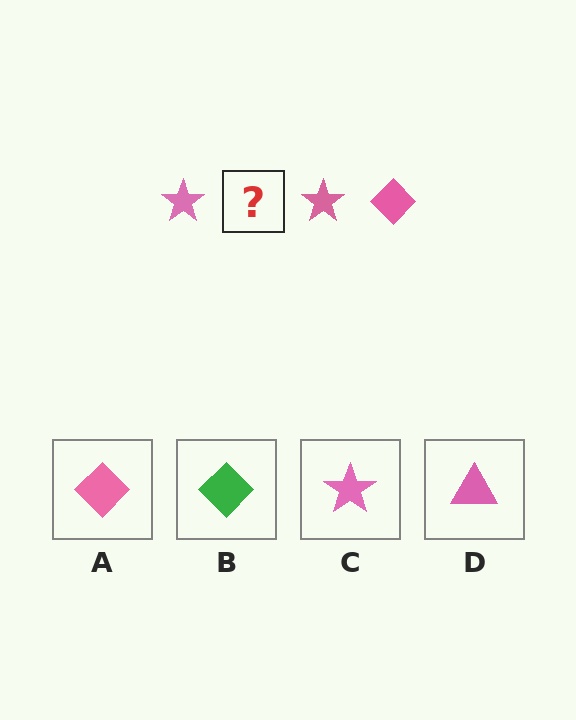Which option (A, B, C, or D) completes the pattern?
A.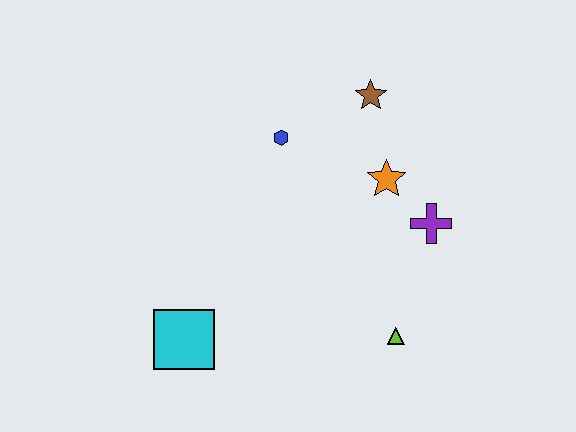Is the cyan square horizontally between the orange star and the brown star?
No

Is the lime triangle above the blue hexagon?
No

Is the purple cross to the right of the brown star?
Yes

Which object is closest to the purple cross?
The orange star is closest to the purple cross.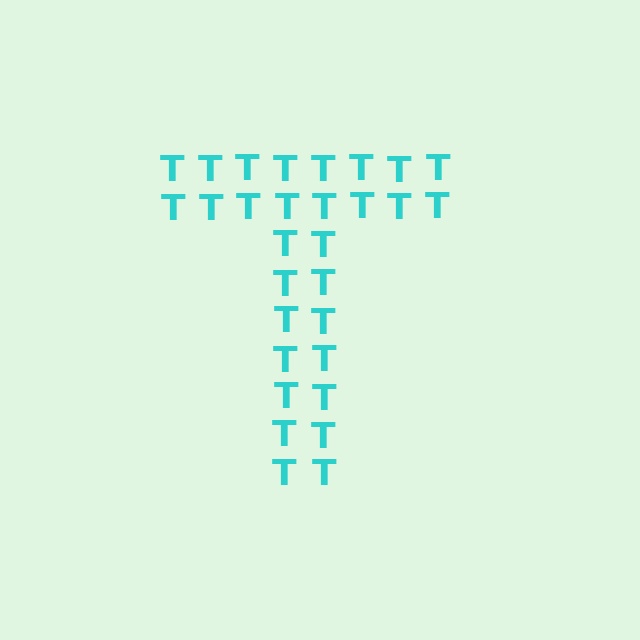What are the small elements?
The small elements are letter T's.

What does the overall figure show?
The overall figure shows the letter T.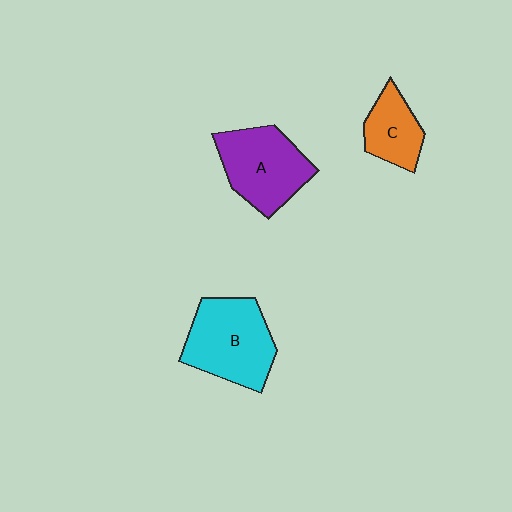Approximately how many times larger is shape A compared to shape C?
Approximately 1.6 times.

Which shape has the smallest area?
Shape C (orange).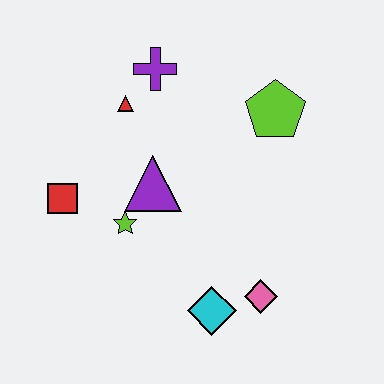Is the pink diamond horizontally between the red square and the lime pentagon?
Yes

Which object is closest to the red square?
The lime star is closest to the red square.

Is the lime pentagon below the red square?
No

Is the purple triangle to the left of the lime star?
No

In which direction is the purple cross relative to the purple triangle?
The purple cross is above the purple triangle.